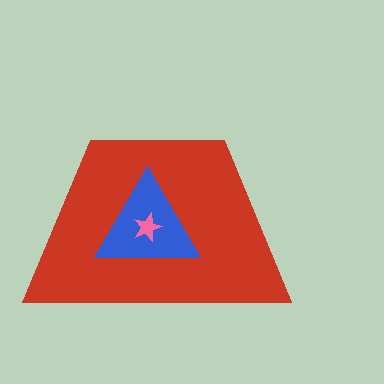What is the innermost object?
The pink star.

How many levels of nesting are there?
3.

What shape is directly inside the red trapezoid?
The blue triangle.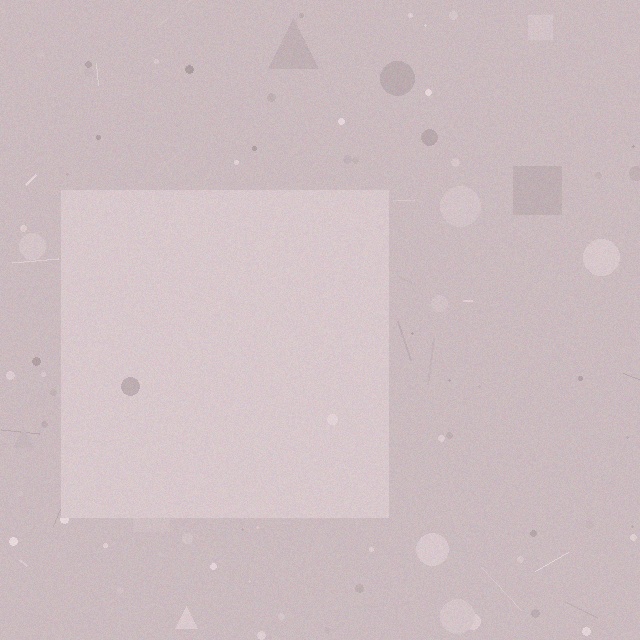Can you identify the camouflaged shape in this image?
The camouflaged shape is a square.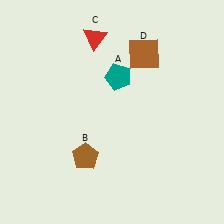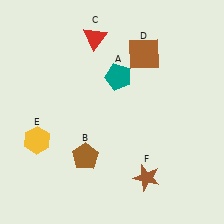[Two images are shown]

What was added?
A yellow hexagon (E), a brown star (F) were added in Image 2.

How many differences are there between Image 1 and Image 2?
There are 2 differences between the two images.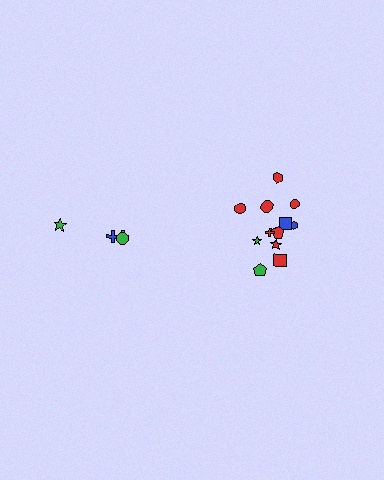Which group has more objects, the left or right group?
The right group.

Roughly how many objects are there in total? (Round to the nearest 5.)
Roughly 15 objects in total.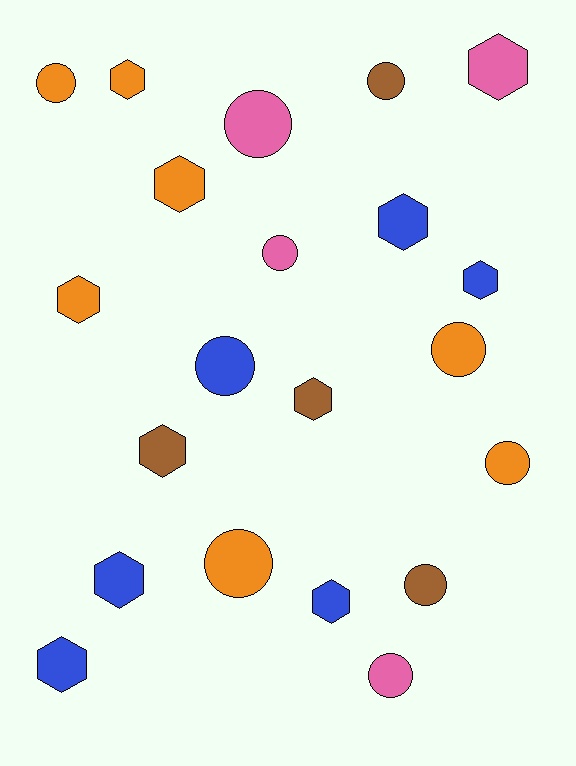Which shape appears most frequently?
Hexagon, with 11 objects.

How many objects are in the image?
There are 21 objects.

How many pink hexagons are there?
There is 1 pink hexagon.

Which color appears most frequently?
Orange, with 7 objects.